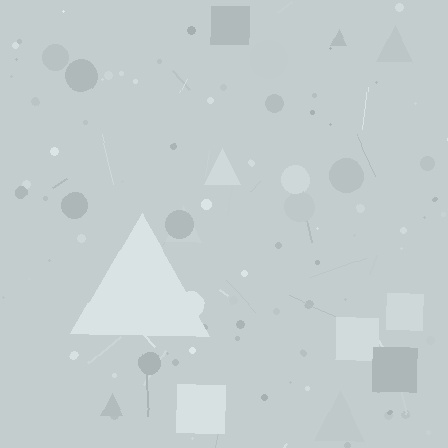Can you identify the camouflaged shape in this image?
The camouflaged shape is a triangle.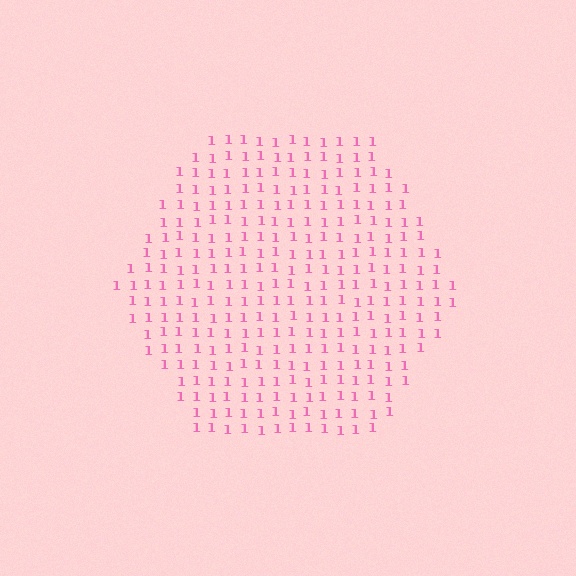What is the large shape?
The large shape is a hexagon.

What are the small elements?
The small elements are digit 1's.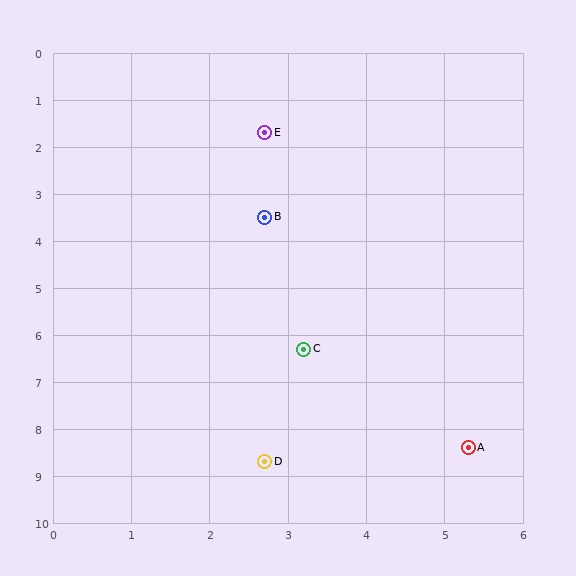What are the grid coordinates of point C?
Point C is at approximately (3.2, 6.3).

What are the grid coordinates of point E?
Point E is at approximately (2.7, 1.7).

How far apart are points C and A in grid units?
Points C and A are about 3.0 grid units apart.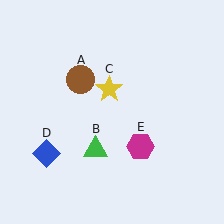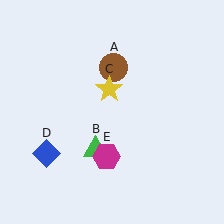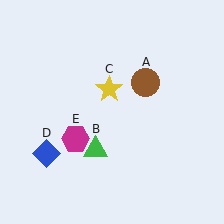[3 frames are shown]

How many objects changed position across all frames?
2 objects changed position: brown circle (object A), magenta hexagon (object E).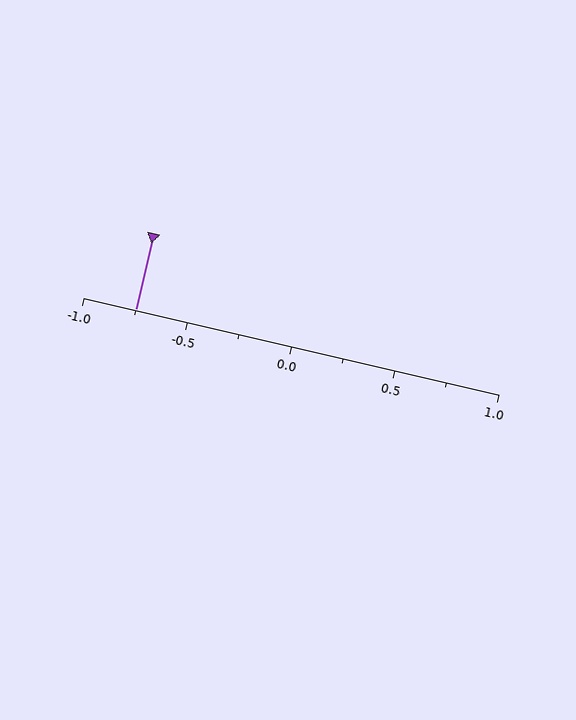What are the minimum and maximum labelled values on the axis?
The axis runs from -1.0 to 1.0.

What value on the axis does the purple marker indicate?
The marker indicates approximately -0.75.